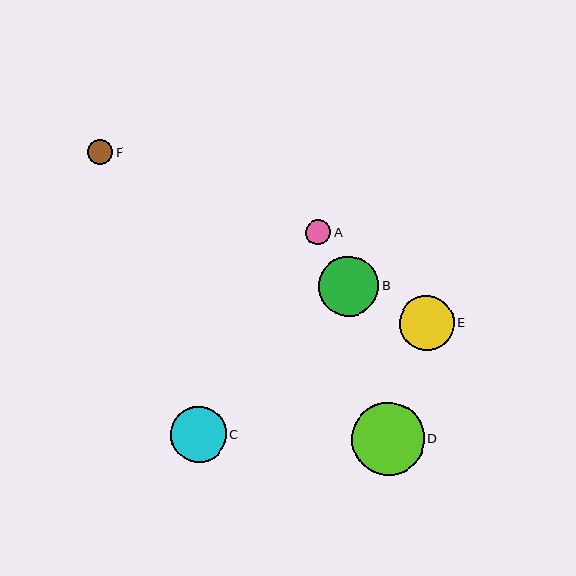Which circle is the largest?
Circle D is the largest with a size of approximately 73 pixels.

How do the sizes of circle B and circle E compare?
Circle B and circle E are approximately the same size.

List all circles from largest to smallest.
From largest to smallest: D, B, C, E, F, A.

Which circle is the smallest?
Circle A is the smallest with a size of approximately 25 pixels.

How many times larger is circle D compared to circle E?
Circle D is approximately 1.3 times the size of circle E.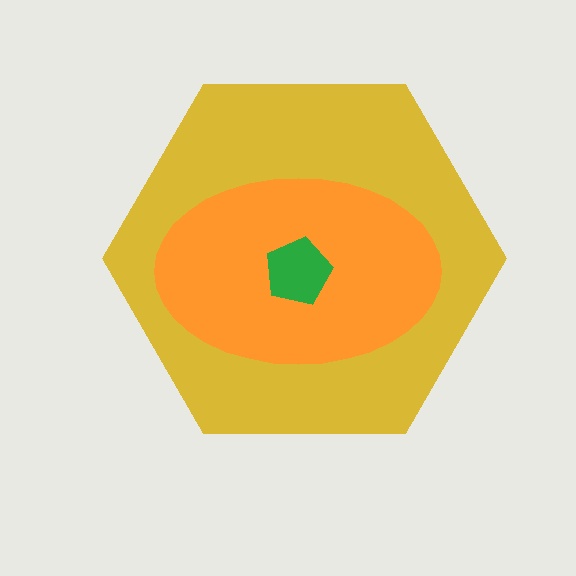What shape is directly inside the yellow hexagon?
The orange ellipse.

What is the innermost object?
The green pentagon.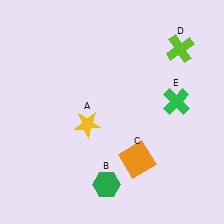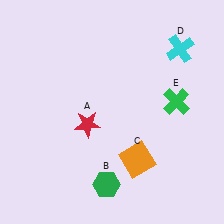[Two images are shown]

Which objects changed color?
A changed from yellow to red. D changed from lime to cyan.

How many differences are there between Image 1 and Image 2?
There are 2 differences between the two images.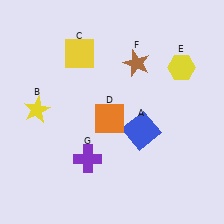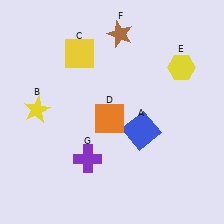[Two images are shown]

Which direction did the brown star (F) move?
The brown star (F) moved up.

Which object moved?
The brown star (F) moved up.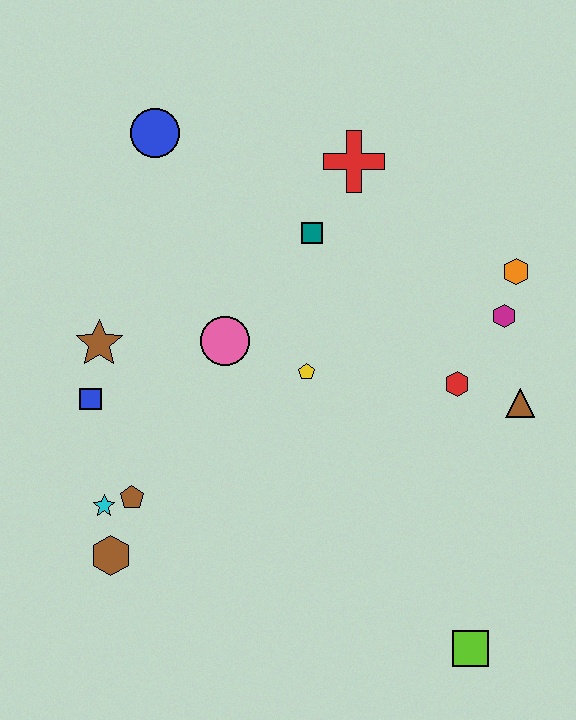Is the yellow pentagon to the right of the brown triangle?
No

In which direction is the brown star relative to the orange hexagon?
The brown star is to the left of the orange hexagon.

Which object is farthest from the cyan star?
The orange hexagon is farthest from the cyan star.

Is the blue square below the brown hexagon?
No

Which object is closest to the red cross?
The teal square is closest to the red cross.